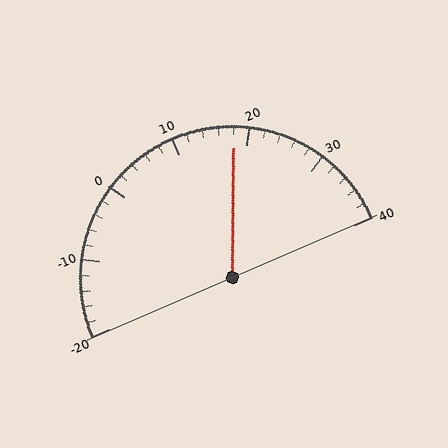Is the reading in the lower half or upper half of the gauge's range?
The reading is in the upper half of the range (-20 to 40).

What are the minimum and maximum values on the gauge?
The gauge ranges from -20 to 40.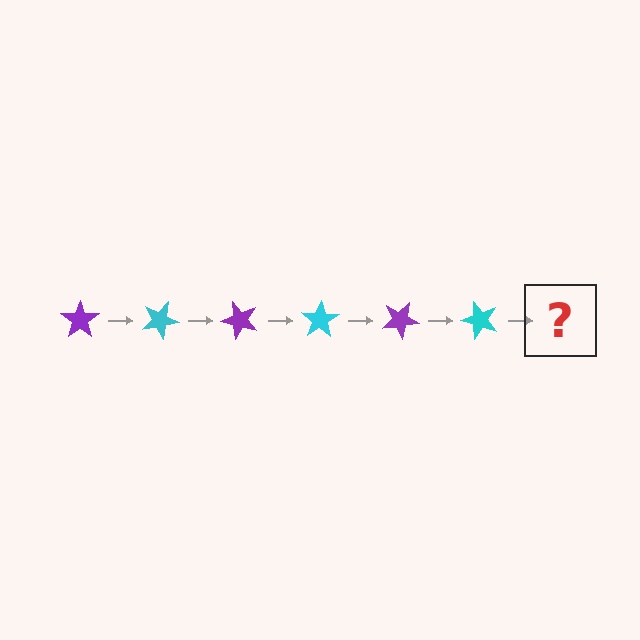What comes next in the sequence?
The next element should be a purple star, rotated 150 degrees from the start.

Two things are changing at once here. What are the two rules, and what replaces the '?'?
The two rules are that it rotates 25 degrees each step and the color cycles through purple and cyan. The '?' should be a purple star, rotated 150 degrees from the start.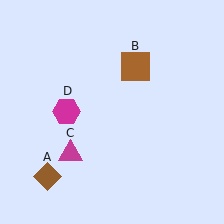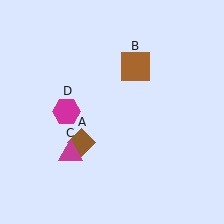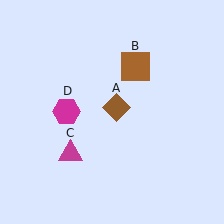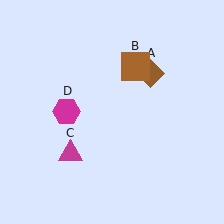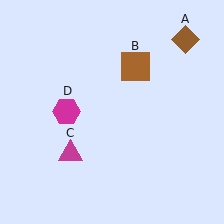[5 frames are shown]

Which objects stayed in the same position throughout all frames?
Brown square (object B) and magenta triangle (object C) and magenta hexagon (object D) remained stationary.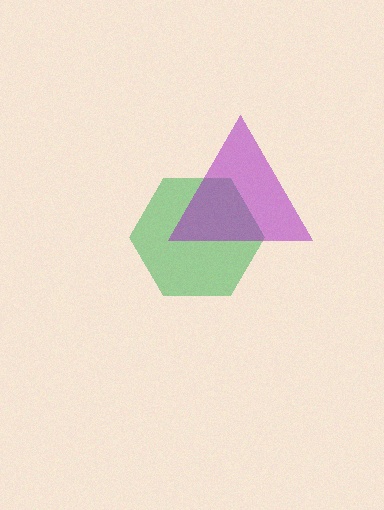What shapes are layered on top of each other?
The layered shapes are: a green hexagon, a purple triangle.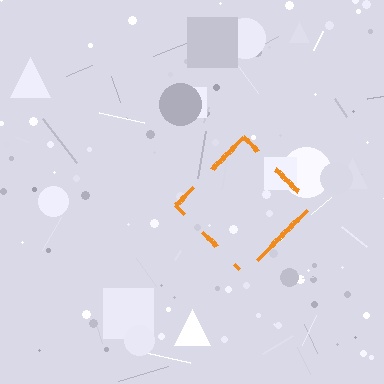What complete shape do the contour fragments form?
The contour fragments form a diamond.